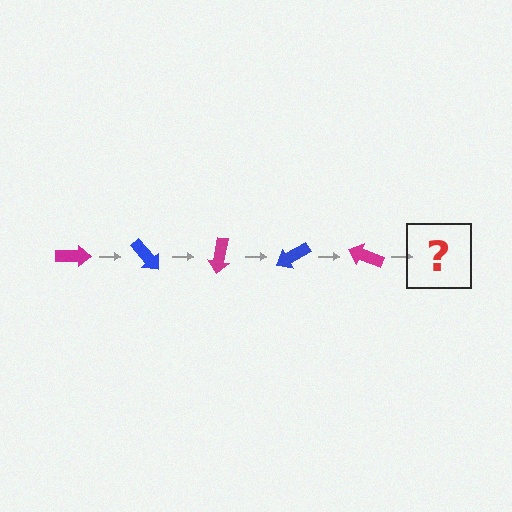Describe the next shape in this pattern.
It should be a blue arrow, rotated 250 degrees from the start.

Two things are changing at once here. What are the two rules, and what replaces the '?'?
The two rules are that it rotates 50 degrees each step and the color cycles through magenta and blue. The '?' should be a blue arrow, rotated 250 degrees from the start.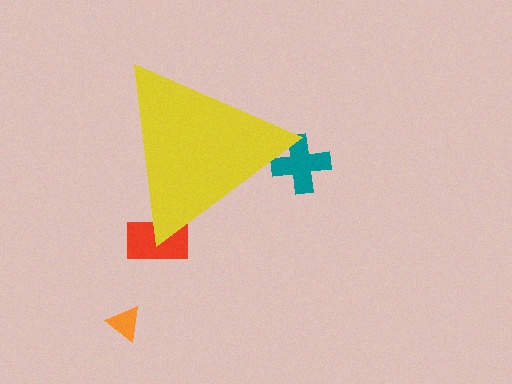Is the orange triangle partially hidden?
No, the orange triangle is fully visible.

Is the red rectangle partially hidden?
Yes, the red rectangle is partially hidden behind the yellow triangle.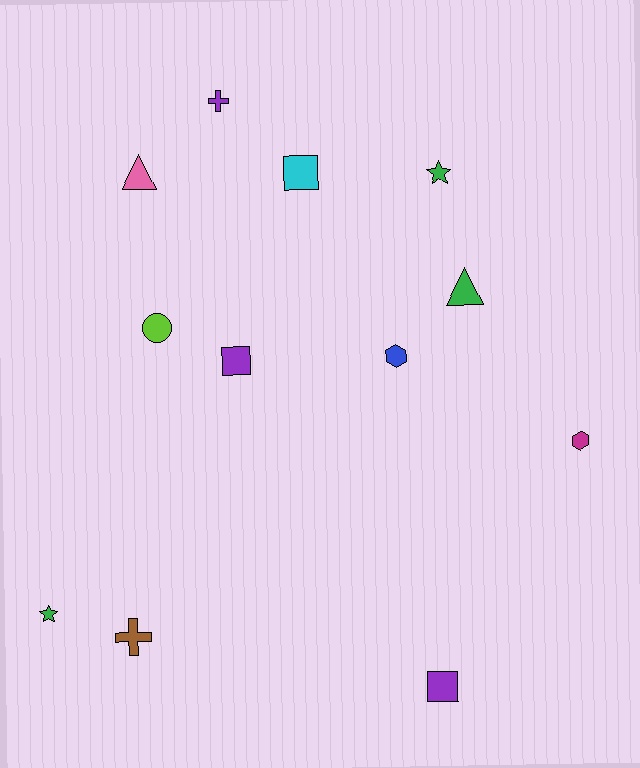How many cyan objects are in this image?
There is 1 cyan object.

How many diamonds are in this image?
There are no diamonds.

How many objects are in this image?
There are 12 objects.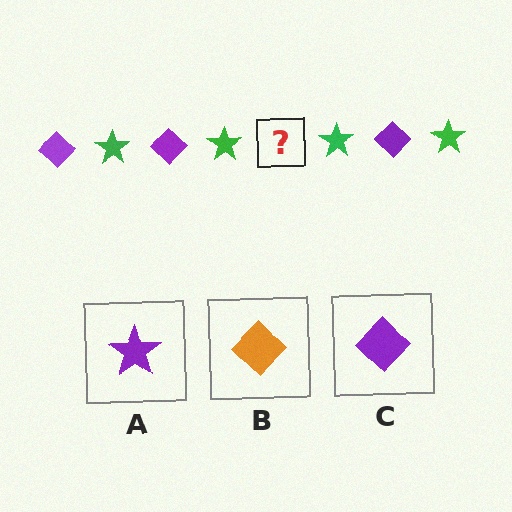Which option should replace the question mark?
Option C.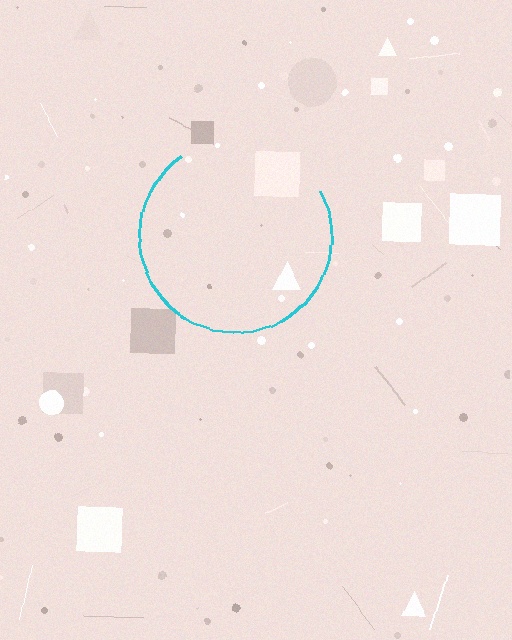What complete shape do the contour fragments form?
The contour fragments form a circle.